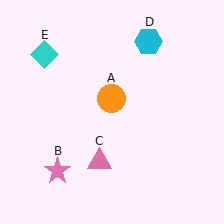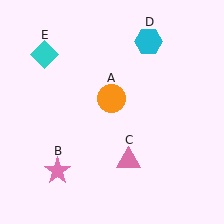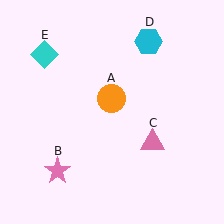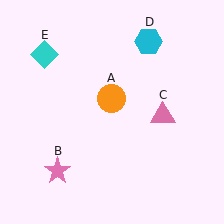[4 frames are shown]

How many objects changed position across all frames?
1 object changed position: pink triangle (object C).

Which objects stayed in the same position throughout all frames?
Orange circle (object A) and pink star (object B) and cyan hexagon (object D) and cyan diamond (object E) remained stationary.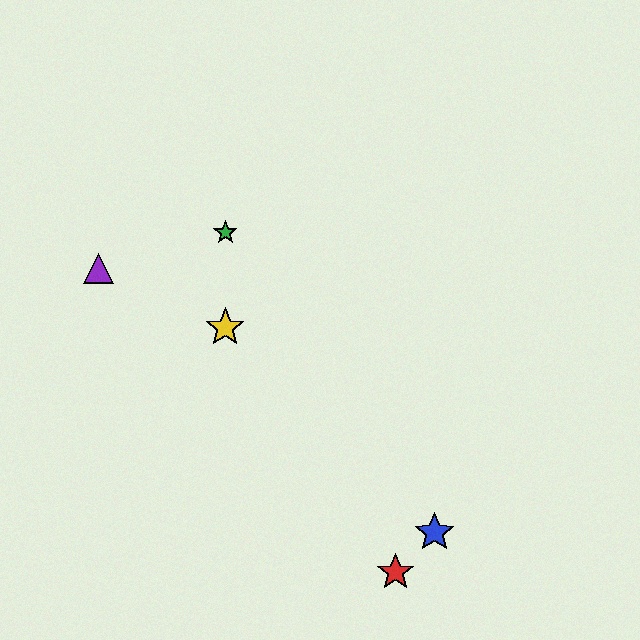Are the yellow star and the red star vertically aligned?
No, the yellow star is at x≈225 and the red star is at x≈396.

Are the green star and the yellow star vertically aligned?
Yes, both are at x≈225.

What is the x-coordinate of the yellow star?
The yellow star is at x≈225.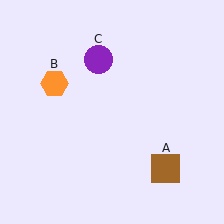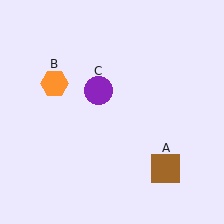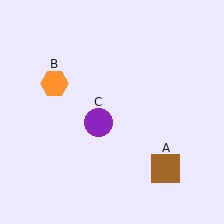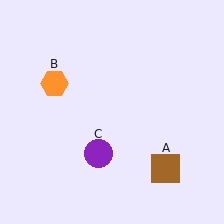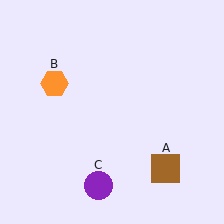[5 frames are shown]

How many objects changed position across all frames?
1 object changed position: purple circle (object C).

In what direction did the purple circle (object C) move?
The purple circle (object C) moved down.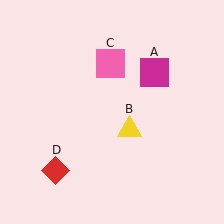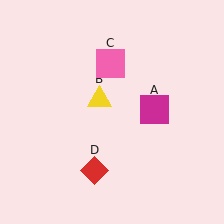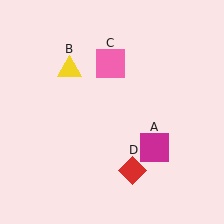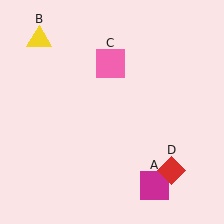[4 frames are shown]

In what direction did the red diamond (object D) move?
The red diamond (object D) moved right.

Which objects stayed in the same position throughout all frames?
Pink square (object C) remained stationary.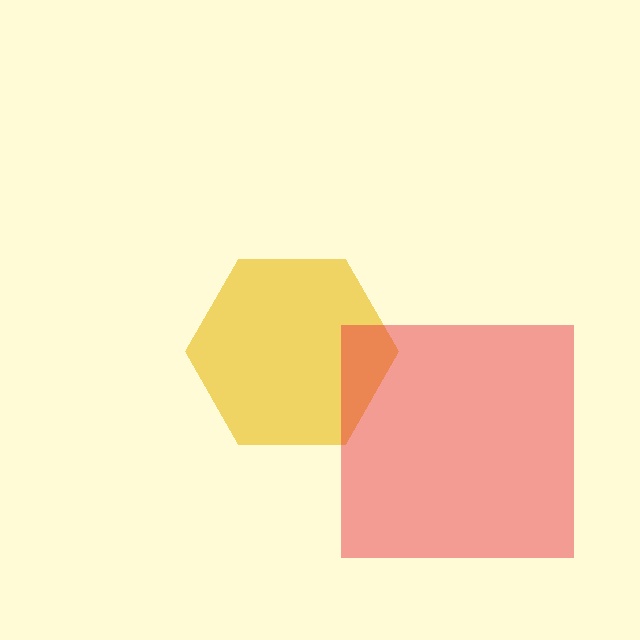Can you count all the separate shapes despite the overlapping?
Yes, there are 2 separate shapes.